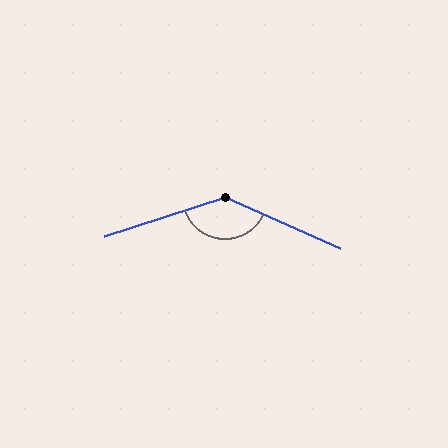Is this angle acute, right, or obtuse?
It is obtuse.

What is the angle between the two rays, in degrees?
Approximately 139 degrees.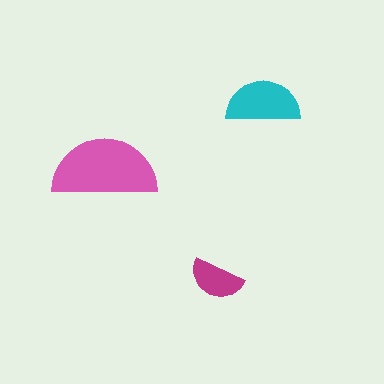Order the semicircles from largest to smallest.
the pink one, the cyan one, the magenta one.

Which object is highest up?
The cyan semicircle is topmost.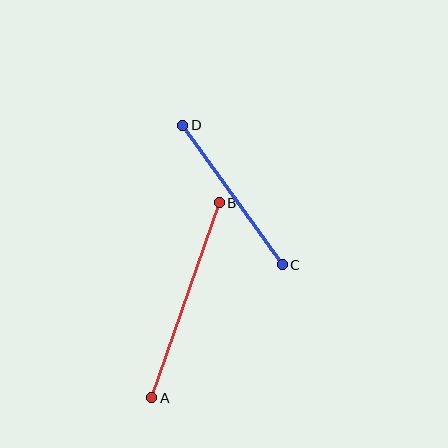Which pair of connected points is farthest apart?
Points A and B are farthest apart.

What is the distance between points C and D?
The distance is approximately 172 pixels.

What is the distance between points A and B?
The distance is approximately 206 pixels.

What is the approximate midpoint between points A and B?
The midpoint is at approximately (185, 300) pixels.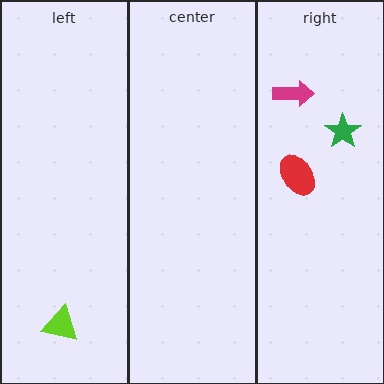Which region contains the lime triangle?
The left region.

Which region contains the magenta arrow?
The right region.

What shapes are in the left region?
The lime triangle.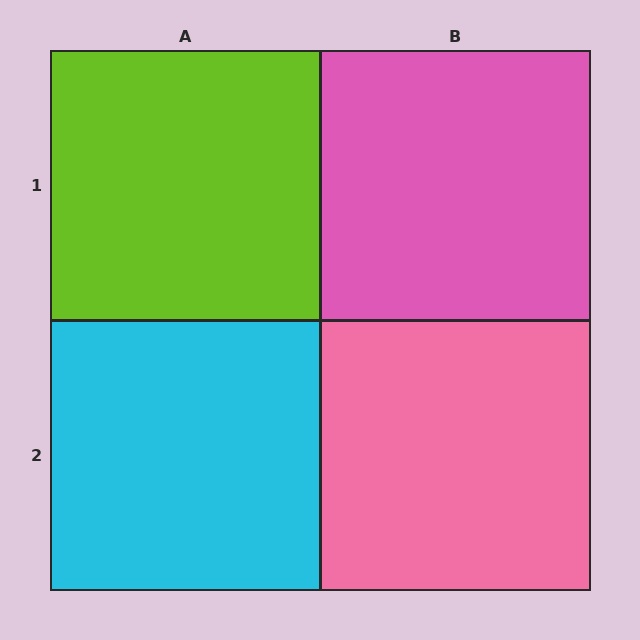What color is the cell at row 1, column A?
Lime.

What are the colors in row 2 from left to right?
Cyan, pink.